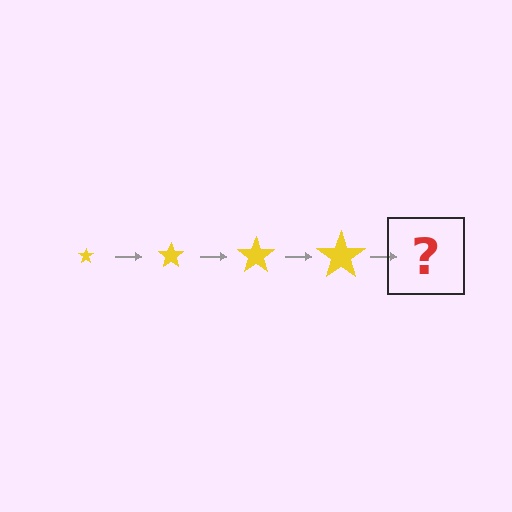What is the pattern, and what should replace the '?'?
The pattern is that the star gets progressively larger each step. The '?' should be a yellow star, larger than the previous one.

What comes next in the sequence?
The next element should be a yellow star, larger than the previous one.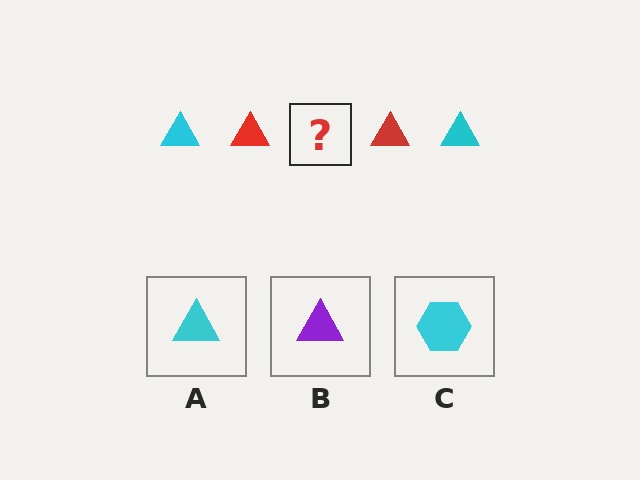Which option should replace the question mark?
Option A.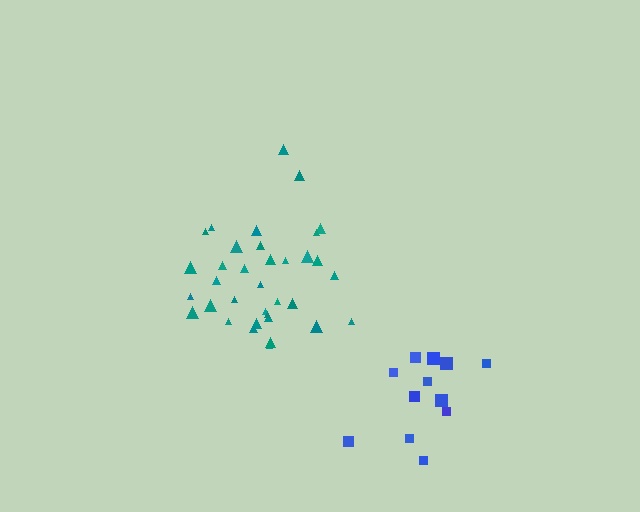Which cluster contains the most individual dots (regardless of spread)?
Teal (35).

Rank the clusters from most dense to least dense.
teal, blue.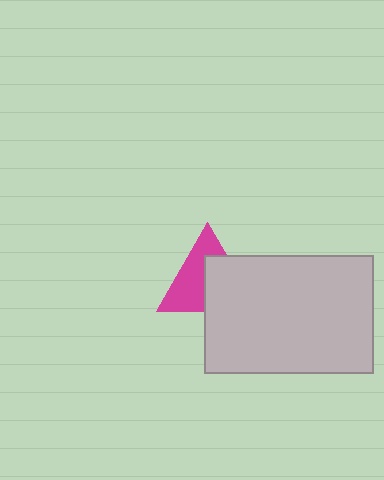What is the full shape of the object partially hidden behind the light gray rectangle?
The partially hidden object is a magenta triangle.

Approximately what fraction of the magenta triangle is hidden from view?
Roughly 48% of the magenta triangle is hidden behind the light gray rectangle.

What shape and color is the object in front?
The object in front is a light gray rectangle.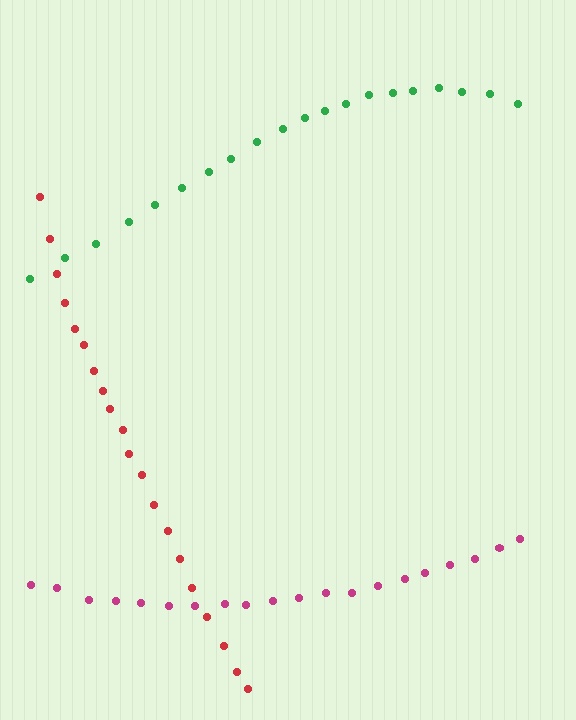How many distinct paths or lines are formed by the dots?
There are 3 distinct paths.